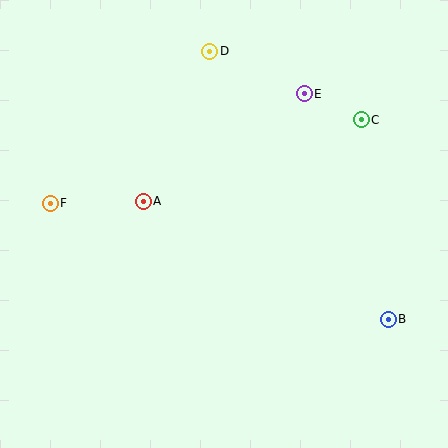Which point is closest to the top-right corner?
Point C is closest to the top-right corner.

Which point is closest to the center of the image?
Point A at (143, 201) is closest to the center.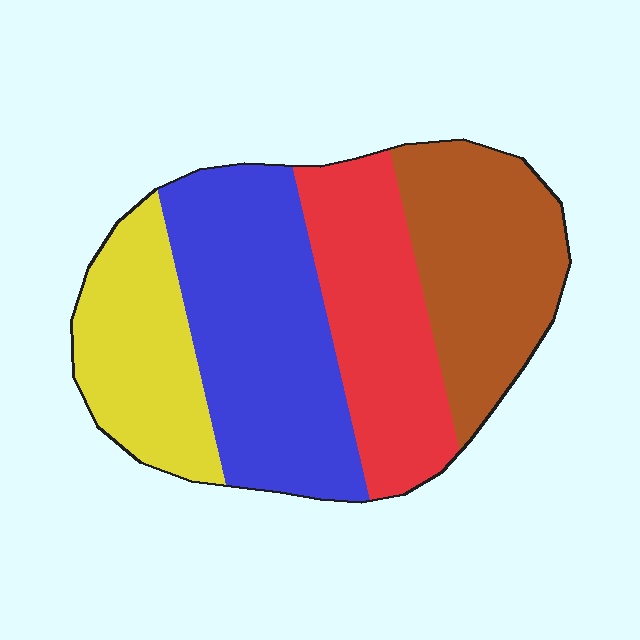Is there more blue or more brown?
Blue.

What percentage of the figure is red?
Red covers 23% of the figure.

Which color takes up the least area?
Yellow, at roughly 20%.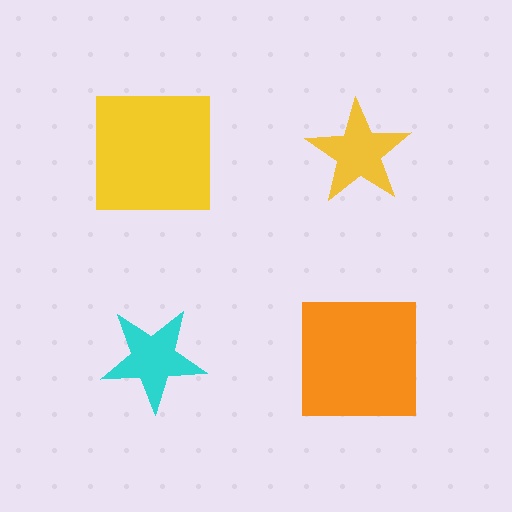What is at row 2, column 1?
A cyan star.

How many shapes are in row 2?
2 shapes.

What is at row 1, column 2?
A yellow star.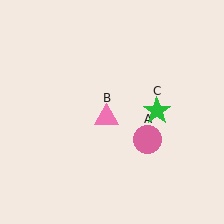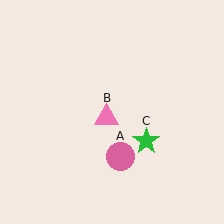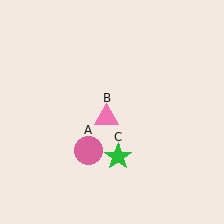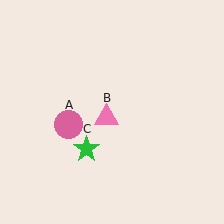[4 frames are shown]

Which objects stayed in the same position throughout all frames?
Pink triangle (object B) remained stationary.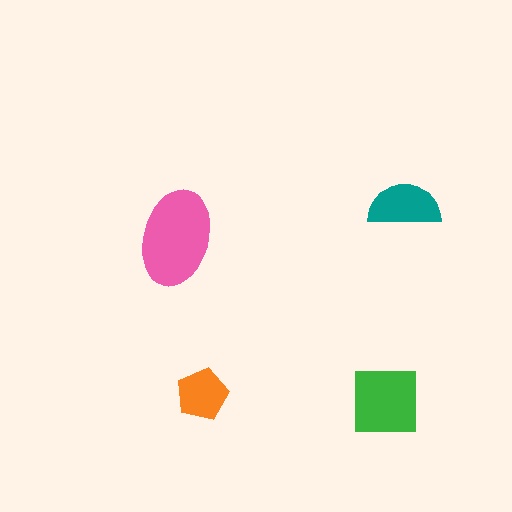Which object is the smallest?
The orange pentagon.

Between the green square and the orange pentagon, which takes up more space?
The green square.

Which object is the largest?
The pink ellipse.